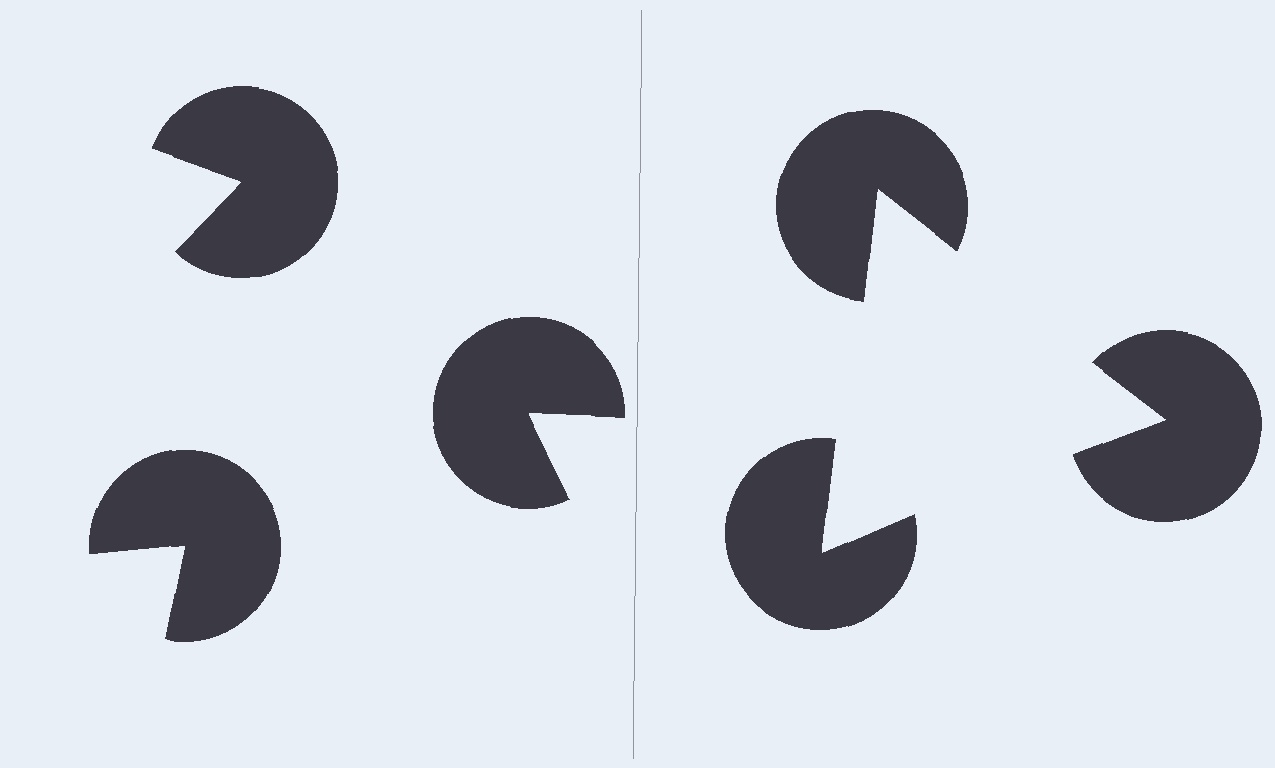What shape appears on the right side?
An illusory triangle.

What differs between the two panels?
The pac-man discs are positioned identically on both sides; only the wedge orientations differ. On the right they align to a triangle; on the left they are misaligned.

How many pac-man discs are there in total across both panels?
6 — 3 on each side.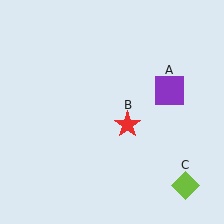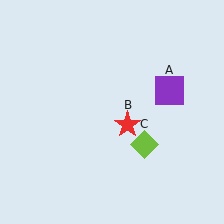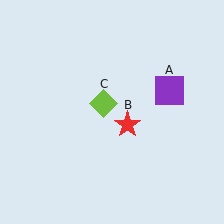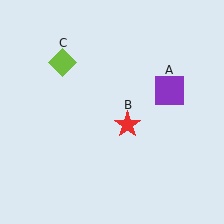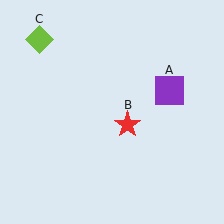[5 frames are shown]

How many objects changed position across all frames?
1 object changed position: lime diamond (object C).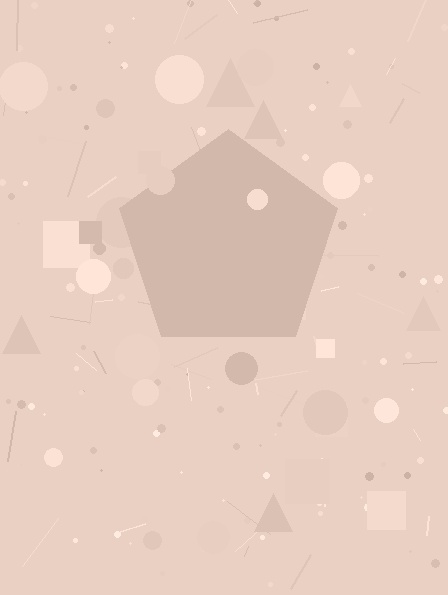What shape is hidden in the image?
A pentagon is hidden in the image.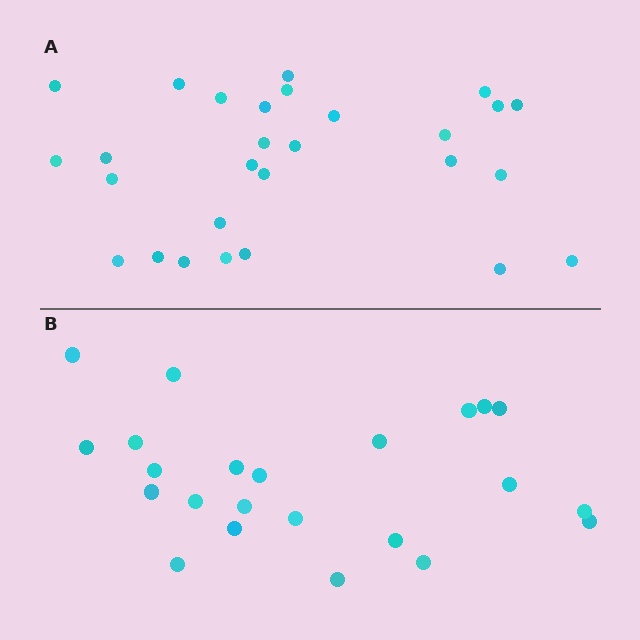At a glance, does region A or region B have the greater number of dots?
Region A (the top region) has more dots.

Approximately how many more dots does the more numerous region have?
Region A has about 5 more dots than region B.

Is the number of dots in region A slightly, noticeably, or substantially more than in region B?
Region A has only slightly more — the two regions are fairly close. The ratio is roughly 1.2 to 1.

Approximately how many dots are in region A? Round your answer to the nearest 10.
About 30 dots. (The exact count is 28, which rounds to 30.)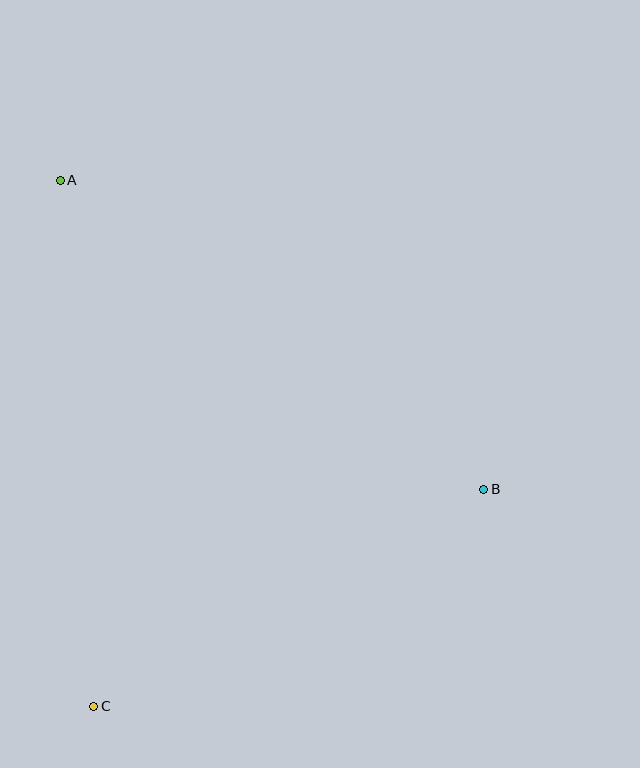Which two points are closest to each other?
Points B and C are closest to each other.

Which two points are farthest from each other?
Points A and C are farthest from each other.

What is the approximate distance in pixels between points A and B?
The distance between A and B is approximately 525 pixels.